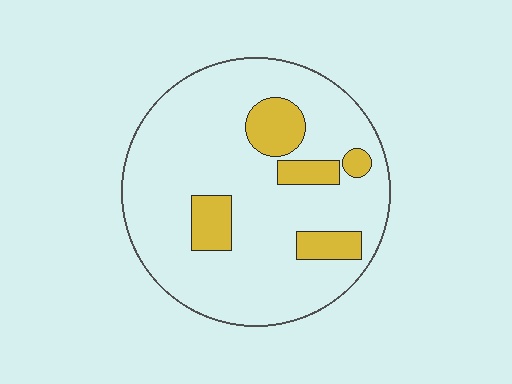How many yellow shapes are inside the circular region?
5.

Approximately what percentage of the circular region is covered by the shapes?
Approximately 15%.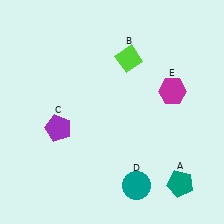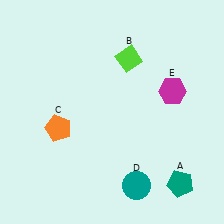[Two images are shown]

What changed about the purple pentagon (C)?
In Image 1, C is purple. In Image 2, it changed to orange.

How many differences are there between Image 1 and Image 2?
There is 1 difference between the two images.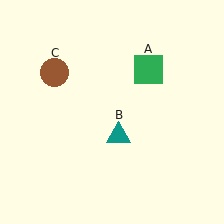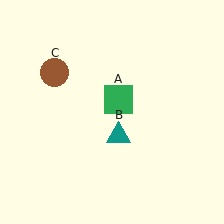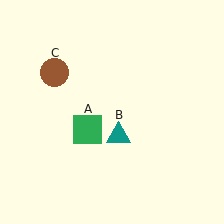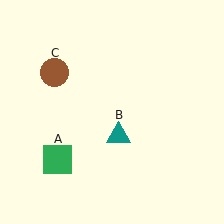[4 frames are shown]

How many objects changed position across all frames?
1 object changed position: green square (object A).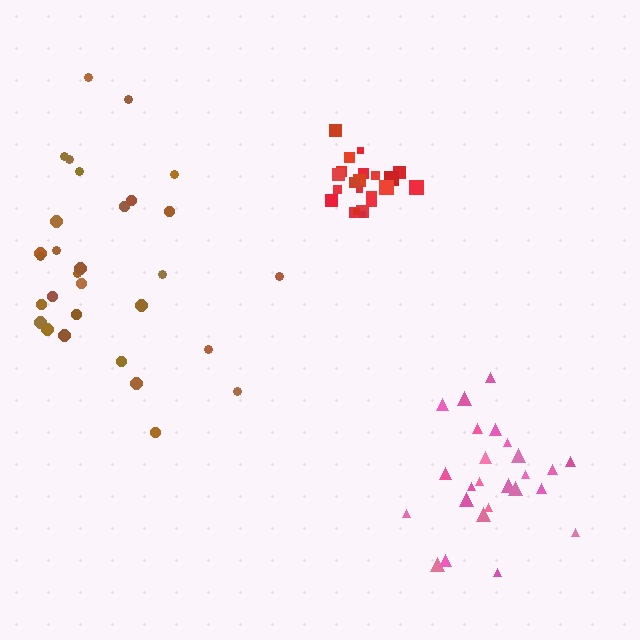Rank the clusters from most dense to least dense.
red, pink, brown.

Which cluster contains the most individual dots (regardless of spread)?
Brown (30).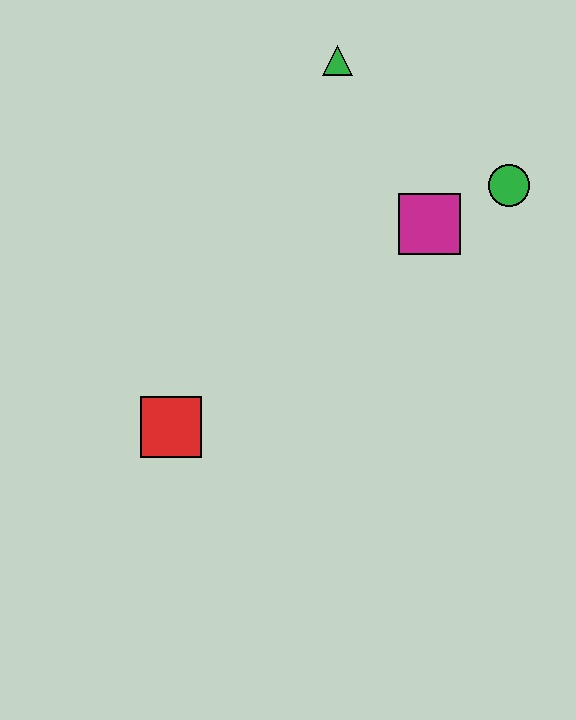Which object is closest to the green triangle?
The magenta square is closest to the green triangle.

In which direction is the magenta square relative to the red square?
The magenta square is to the right of the red square.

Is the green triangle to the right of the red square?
Yes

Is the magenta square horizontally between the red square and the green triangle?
No